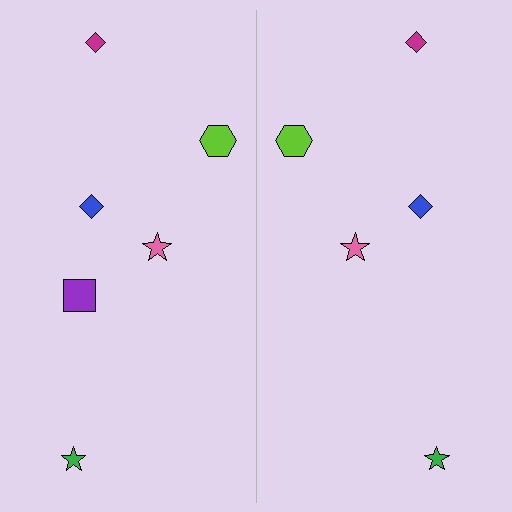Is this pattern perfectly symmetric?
No, the pattern is not perfectly symmetric. A purple square is missing from the right side.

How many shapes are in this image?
There are 11 shapes in this image.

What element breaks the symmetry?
A purple square is missing from the right side.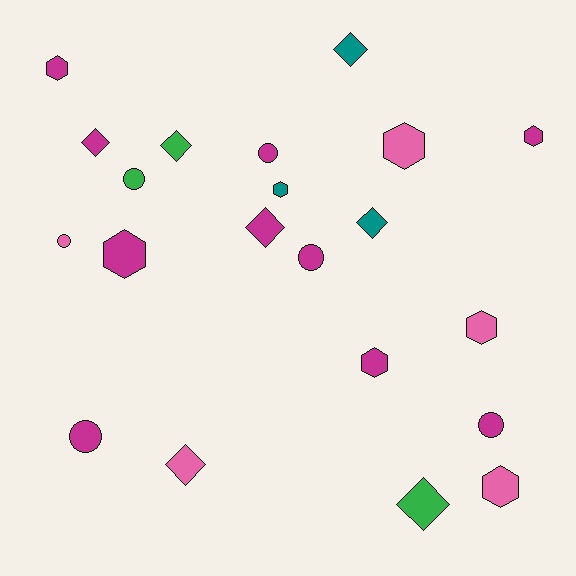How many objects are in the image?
There are 21 objects.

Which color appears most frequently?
Magenta, with 10 objects.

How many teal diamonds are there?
There are 2 teal diamonds.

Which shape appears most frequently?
Hexagon, with 8 objects.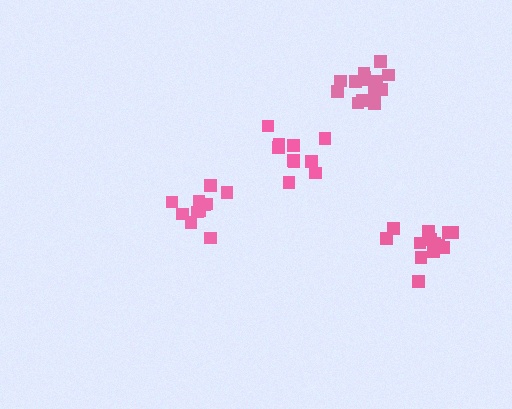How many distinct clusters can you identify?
There are 4 distinct clusters.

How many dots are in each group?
Group 1: 10 dots, Group 2: 13 dots, Group 3: 11 dots, Group 4: 16 dots (50 total).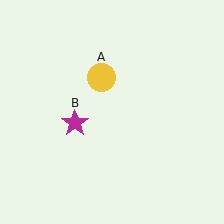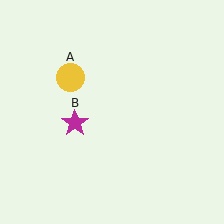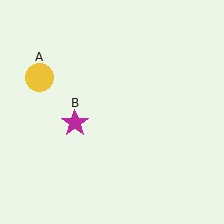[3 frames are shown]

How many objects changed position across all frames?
1 object changed position: yellow circle (object A).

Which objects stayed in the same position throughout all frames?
Magenta star (object B) remained stationary.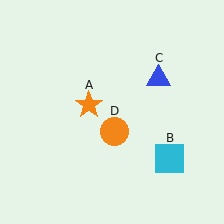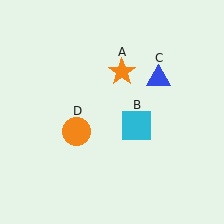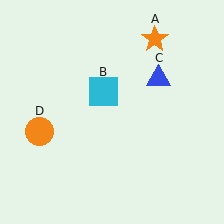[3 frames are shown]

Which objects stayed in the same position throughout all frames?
Blue triangle (object C) remained stationary.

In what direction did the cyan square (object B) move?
The cyan square (object B) moved up and to the left.